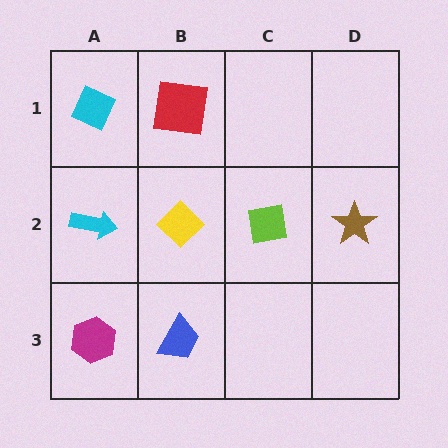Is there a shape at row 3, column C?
No, that cell is empty.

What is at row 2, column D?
A brown star.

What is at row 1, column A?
A cyan diamond.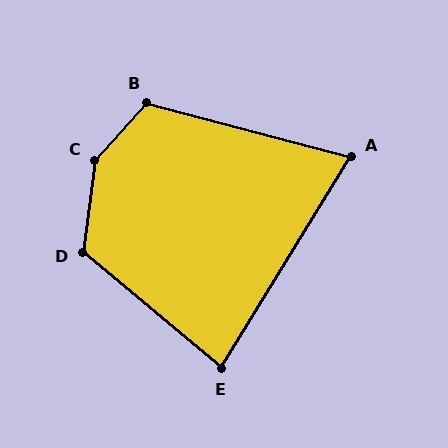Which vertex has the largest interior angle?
C, at approximately 146 degrees.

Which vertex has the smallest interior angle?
A, at approximately 73 degrees.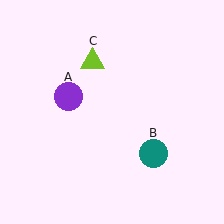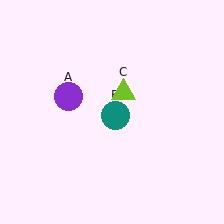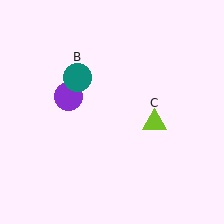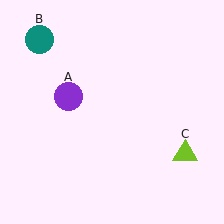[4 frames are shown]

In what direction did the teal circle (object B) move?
The teal circle (object B) moved up and to the left.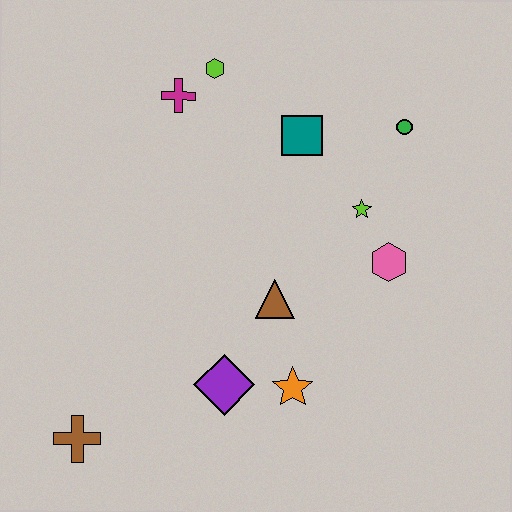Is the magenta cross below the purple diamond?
No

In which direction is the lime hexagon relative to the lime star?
The lime hexagon is to the left of the lime star.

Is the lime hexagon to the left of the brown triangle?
Yes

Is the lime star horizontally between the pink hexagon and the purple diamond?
Yes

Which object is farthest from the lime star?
The brown cross is farthest from the lime star.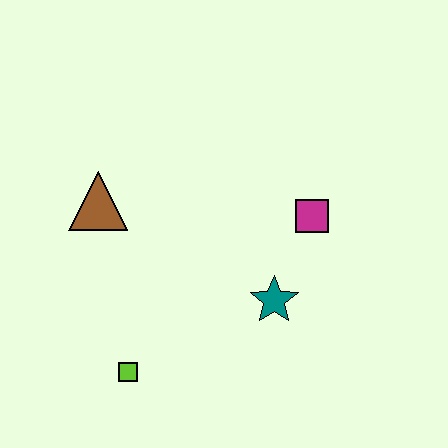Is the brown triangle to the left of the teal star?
Yes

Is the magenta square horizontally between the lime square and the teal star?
No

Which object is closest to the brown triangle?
The lime square is closest to the brown triangle.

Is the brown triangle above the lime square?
Yes